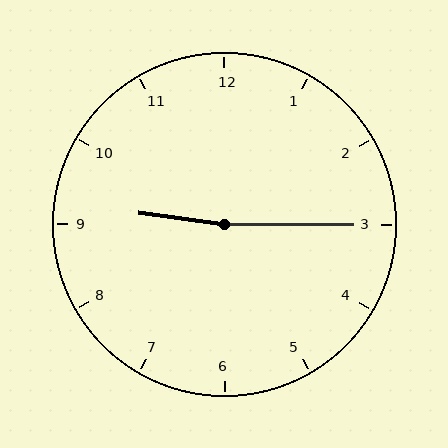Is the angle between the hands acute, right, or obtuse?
It is obtuse.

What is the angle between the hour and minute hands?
Approximately 172 degrees.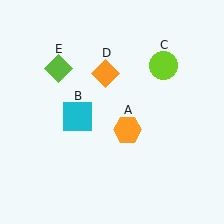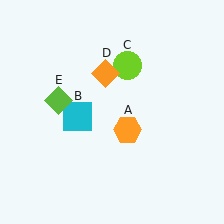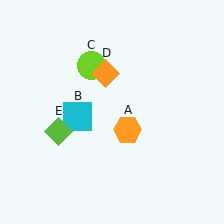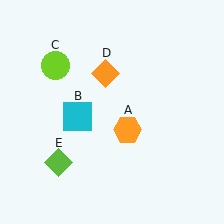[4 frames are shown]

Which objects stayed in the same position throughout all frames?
Orange hexagon (object A) and cyan square (object B) and orange diamond (object D) remained stationary.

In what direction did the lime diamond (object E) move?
The lime diamond (object E) moved down.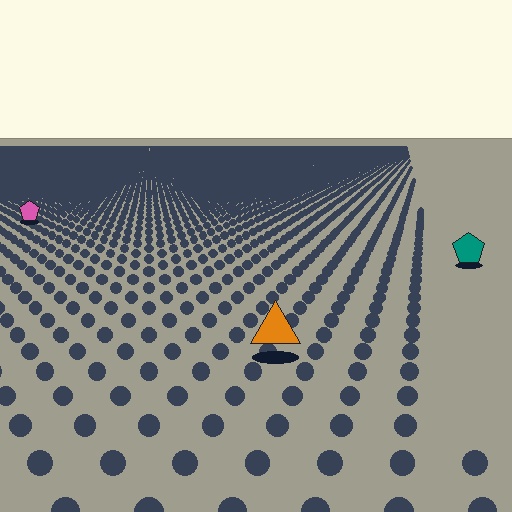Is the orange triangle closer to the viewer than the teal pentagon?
Yes. The orange triangle is closer — you can tell from the texture gradient: the ground texture is coarser near it.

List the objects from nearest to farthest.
From nearest to farthest: the orange triangle, the teal pentagon, the pink pentagon.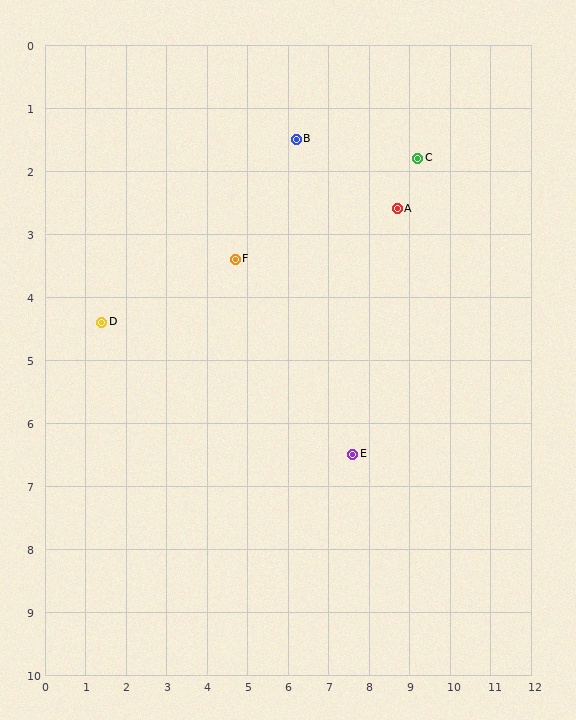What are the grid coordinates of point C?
Point C is at approximately (9.2, 1.8).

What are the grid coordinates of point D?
Point D is at approximately (1.4, 4.4).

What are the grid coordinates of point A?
Point A is at approximately (8.7, 2.6).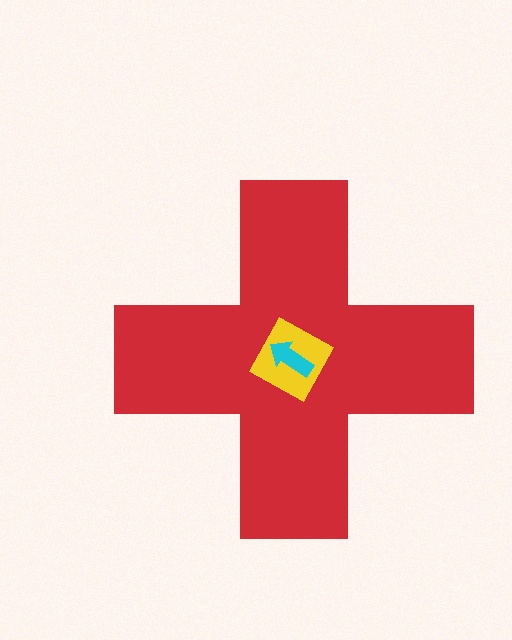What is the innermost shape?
The cyan arrow.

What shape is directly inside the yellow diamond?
The cyan arrow.